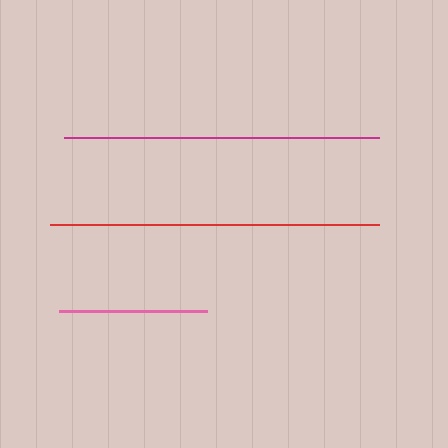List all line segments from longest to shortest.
From longest to shortest: red, magenta, pink.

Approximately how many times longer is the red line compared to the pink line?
The red line is approximately 2.2 times the length of the pink line.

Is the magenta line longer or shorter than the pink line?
The magenta line is longer than the pink line.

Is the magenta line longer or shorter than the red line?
The red line is longer than the magenta line.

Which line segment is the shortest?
The pink line is the shortest at approximately 148 pixels.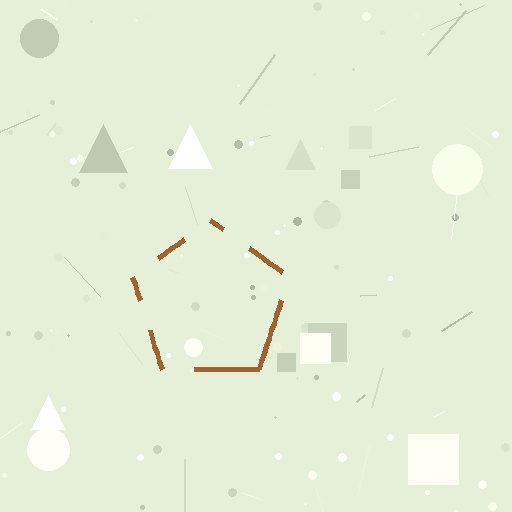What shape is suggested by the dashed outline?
The dashed outline suggests a pentagon.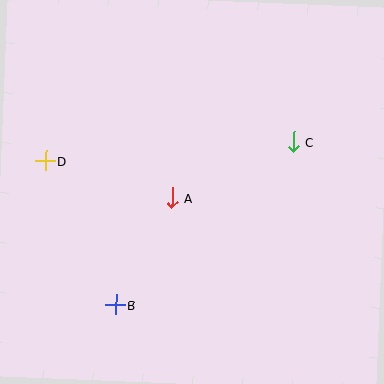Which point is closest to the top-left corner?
Point D is closest to the top-left corner.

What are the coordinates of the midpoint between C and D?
The midpoint between C and D is at (169, 151).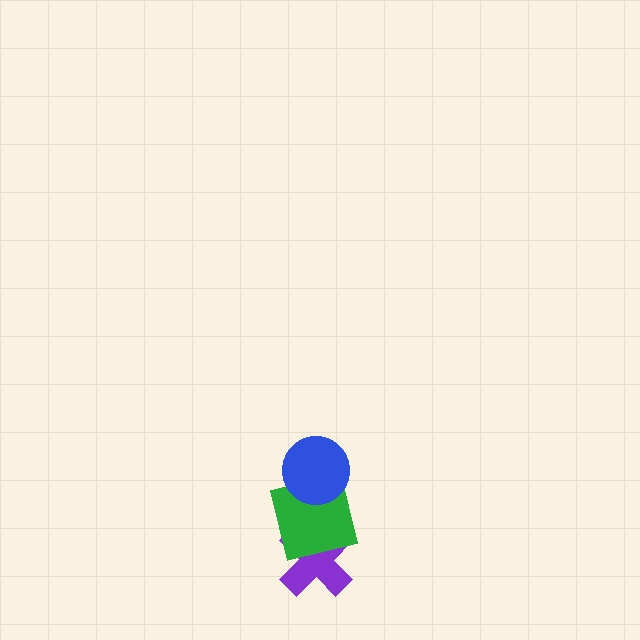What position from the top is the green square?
The green square is 2nd from the top.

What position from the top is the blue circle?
The blue circle is 1st from the top.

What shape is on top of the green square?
The blue circle is on top of the green square.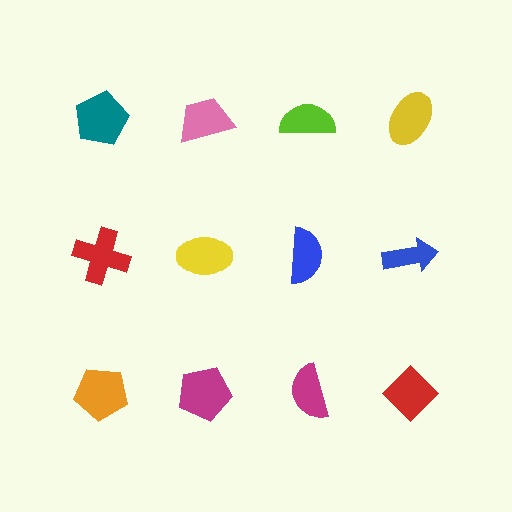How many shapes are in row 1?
4 shapes.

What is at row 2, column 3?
A blue semicircle.